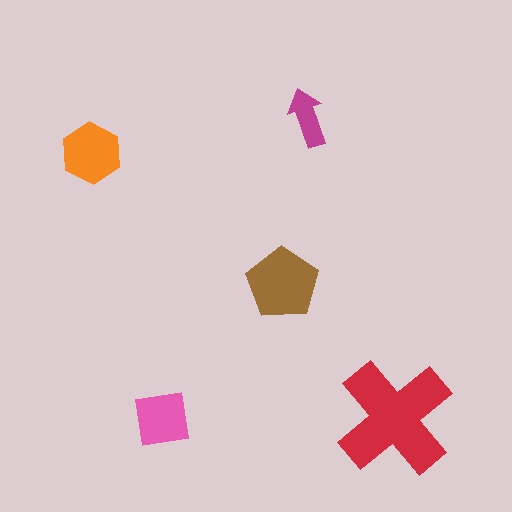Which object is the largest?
The red cross.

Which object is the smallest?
The magenta arrow.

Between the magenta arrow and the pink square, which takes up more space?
The pink square.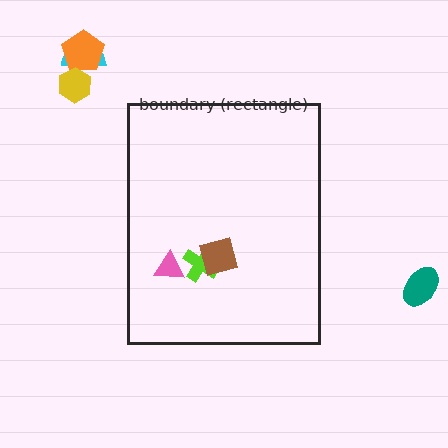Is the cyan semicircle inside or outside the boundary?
Outside.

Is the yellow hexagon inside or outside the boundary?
Outside.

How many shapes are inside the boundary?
3 inside, 4 outside.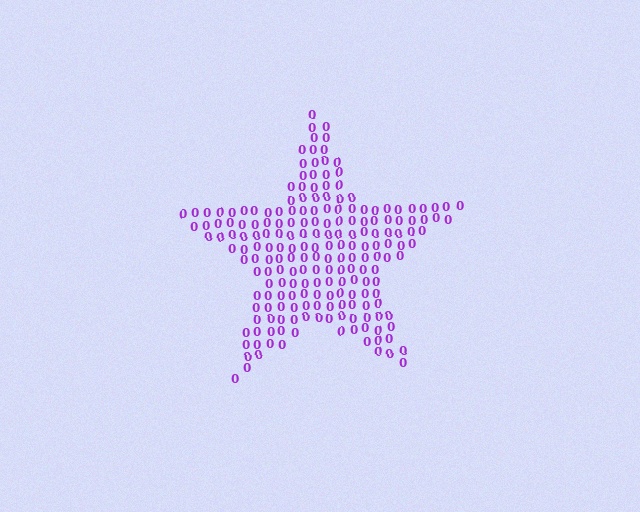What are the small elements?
The small elements are digit 0's.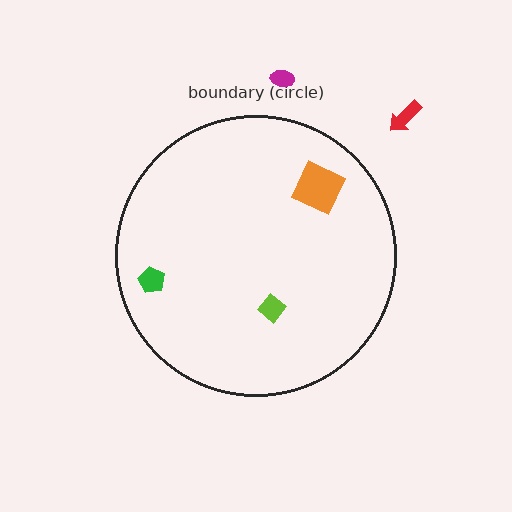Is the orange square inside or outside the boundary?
Inside.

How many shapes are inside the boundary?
3 inside, 2 outside.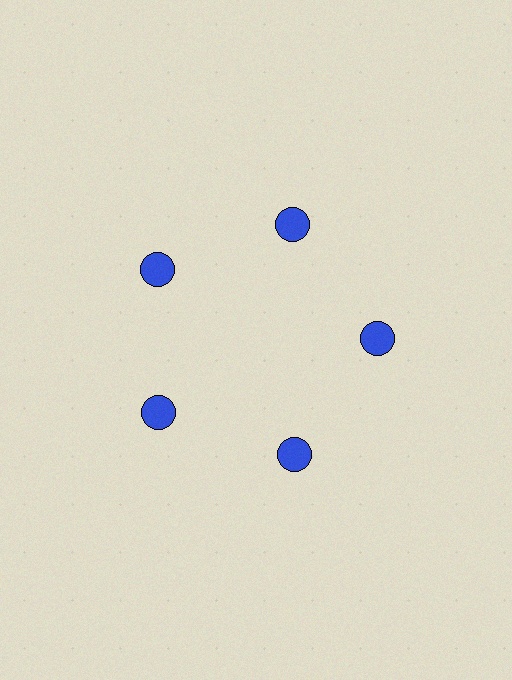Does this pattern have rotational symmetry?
Yes, this pattern has 5-fold rotational symmetry. It looks the same after rotating 72 degrees around the center.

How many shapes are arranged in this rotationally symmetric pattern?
There are 5 shapes, arranged in 5 groups of 1.